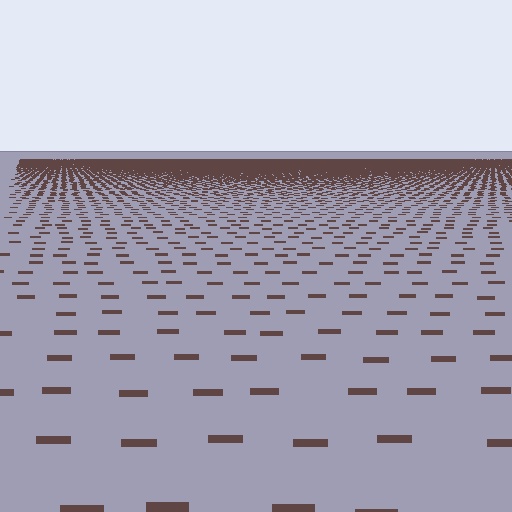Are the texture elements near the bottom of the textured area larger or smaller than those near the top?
Larger. Near the bottom, elements are closer to the viewer and appear at a bigger on-screen size.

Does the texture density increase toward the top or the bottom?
Density increases toward the top.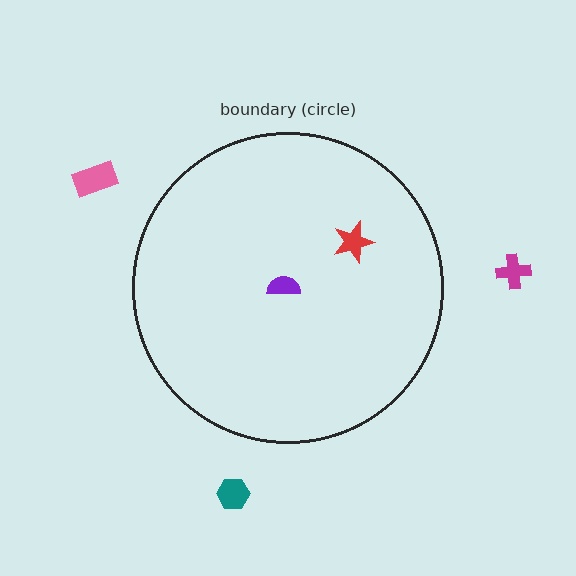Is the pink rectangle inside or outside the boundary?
Outside.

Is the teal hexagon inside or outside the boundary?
Outside.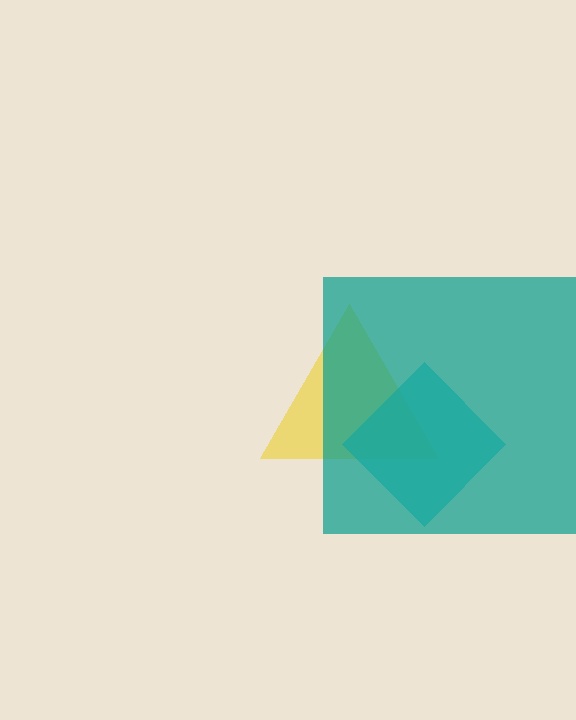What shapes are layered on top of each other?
The layered shapes are: a yellow triangle, a cyan diamond, a teal square.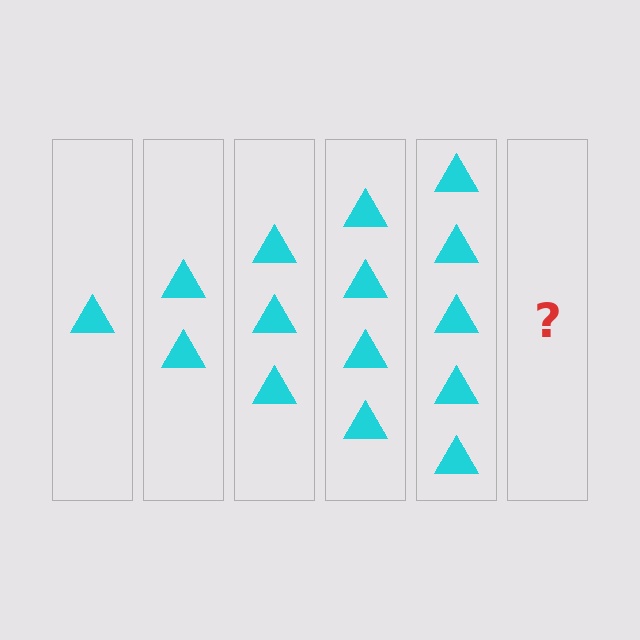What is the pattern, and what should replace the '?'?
The pattern is that each step adds one more triangle. The '?' should be 6 triangles.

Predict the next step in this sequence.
The next step is 6 triangles.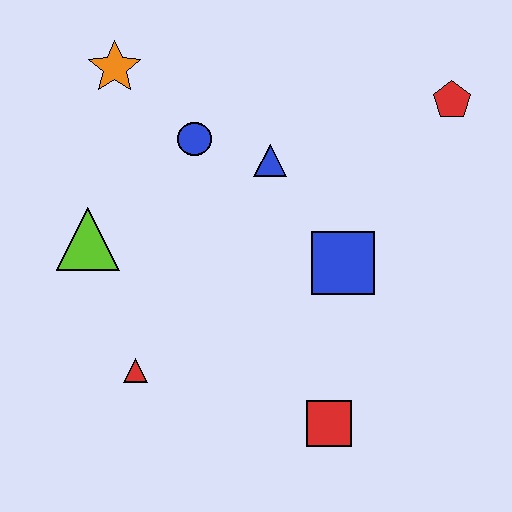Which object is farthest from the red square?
The orange star is farthest from the red square.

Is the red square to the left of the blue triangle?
No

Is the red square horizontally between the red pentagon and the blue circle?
Yes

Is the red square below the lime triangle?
Yes